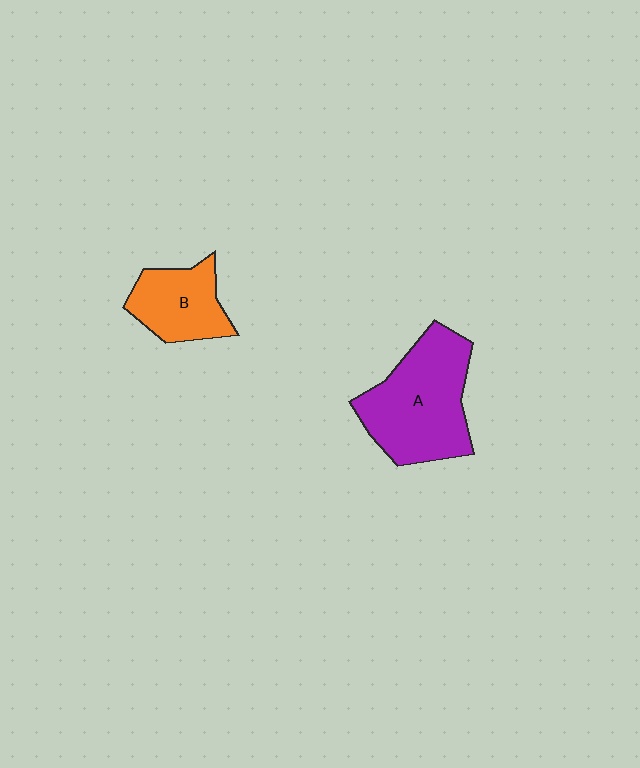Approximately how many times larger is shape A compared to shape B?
Approximately 1.8 times.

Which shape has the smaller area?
Shape B (orange).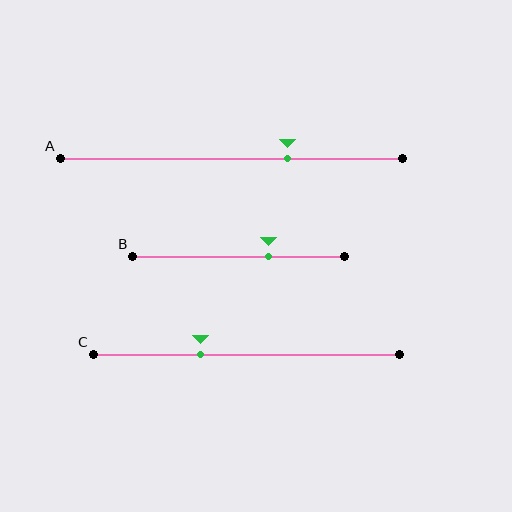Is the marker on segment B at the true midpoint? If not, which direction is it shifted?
No, the marker on segment B is shifted to the right by about 14% of the segment length.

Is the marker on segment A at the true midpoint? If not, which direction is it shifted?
No, the marker on segment A is shifted to the right by about 16% of the segment length.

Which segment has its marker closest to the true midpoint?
Segment B has its marker closest to the true midpoint.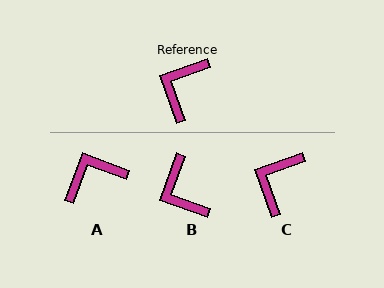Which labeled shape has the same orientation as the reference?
C.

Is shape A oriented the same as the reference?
No, it is off by about 40 degrees.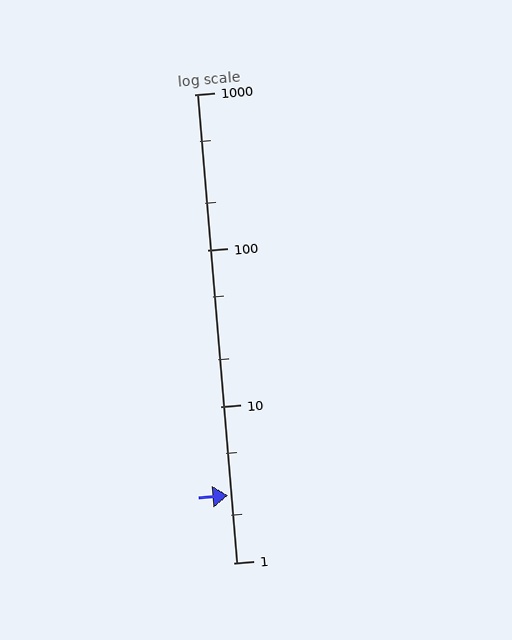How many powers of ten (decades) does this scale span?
The scale spans 3 decades, from 1 to 1000.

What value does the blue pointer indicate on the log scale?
The pointer indicates approximately 2.7.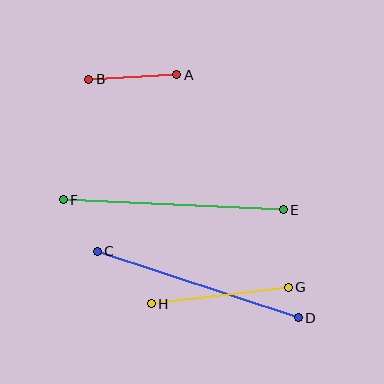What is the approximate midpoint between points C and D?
The midpoint is at approximately (198, 284) pixels.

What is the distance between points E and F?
The distance is approximately 220 pixels.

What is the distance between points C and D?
The distance is approximately 212 pixels.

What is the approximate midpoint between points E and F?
The midpoint is at approximately (173, 205) pixels.